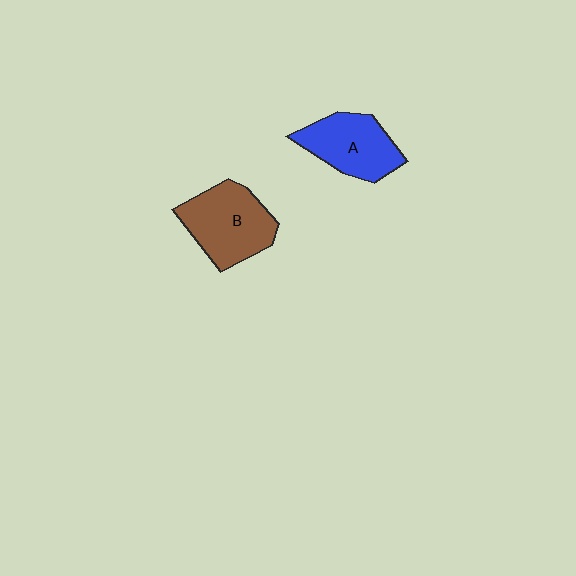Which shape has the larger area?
Shape B (brown).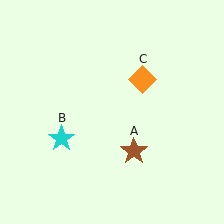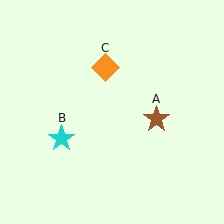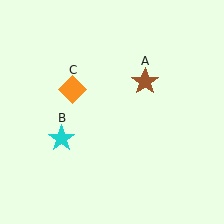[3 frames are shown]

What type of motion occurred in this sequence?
The brown star (object A), orange diamond (object C) rotated counterclockwise around the center of the scene.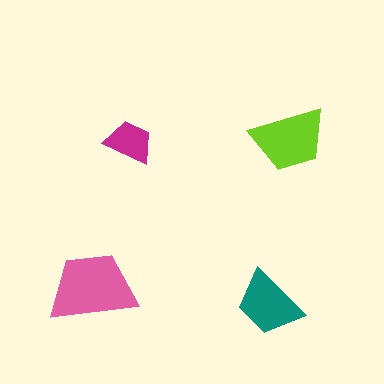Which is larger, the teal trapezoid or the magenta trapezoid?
The teal one.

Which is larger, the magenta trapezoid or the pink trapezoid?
The pink one.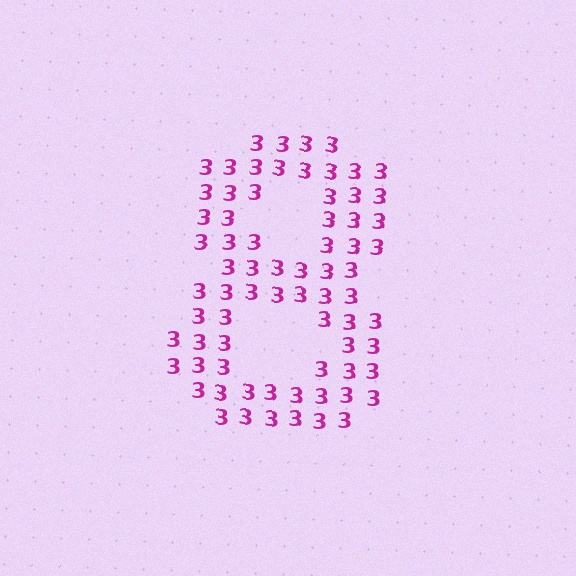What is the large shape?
The large shape is the digit 8.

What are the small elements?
The small elements are digit 3's.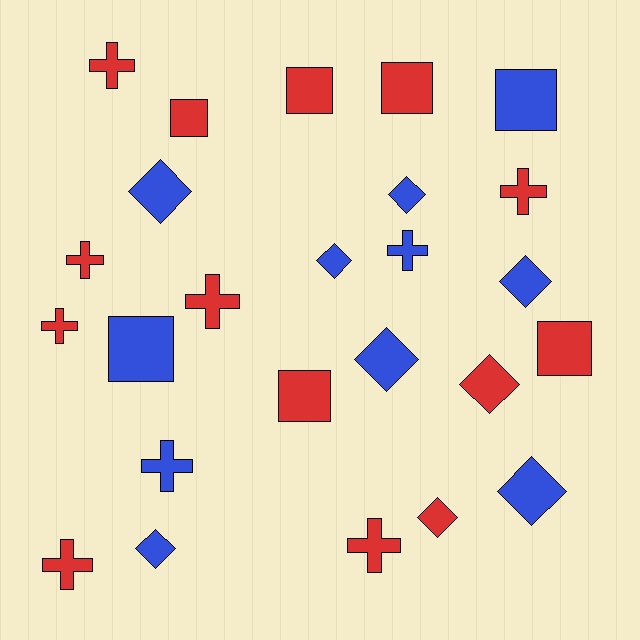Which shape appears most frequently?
Cross, with 9 objects.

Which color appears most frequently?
Red, with 14 objects.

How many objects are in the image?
There are 25 objects.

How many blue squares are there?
There are 2 blue squares.